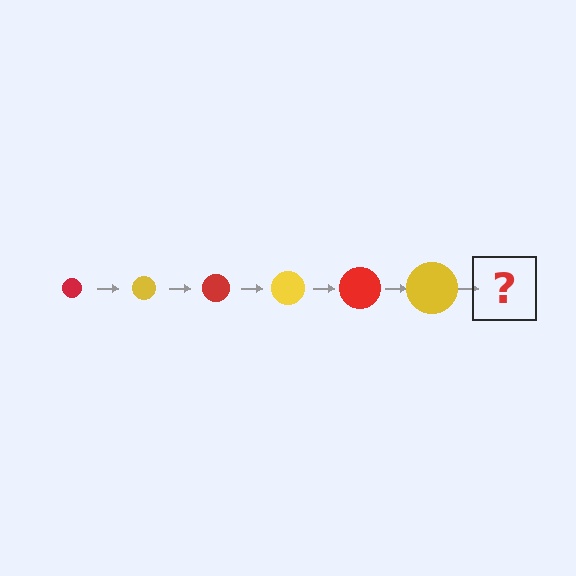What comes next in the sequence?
The next element should be a red circle, larger than the previous one.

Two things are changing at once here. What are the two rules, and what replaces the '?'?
The two rules are that the circle grows larger each step and the color cycles through red and yellow. The '?' should be a red circle, larger than the previous one.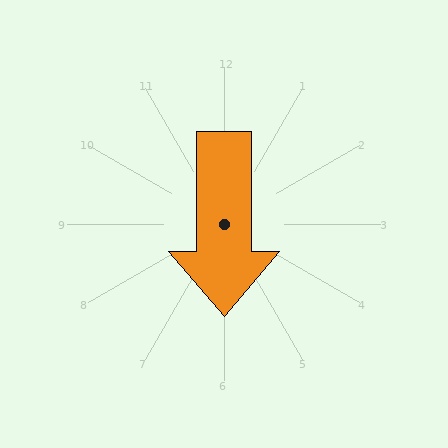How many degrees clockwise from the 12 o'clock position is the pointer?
Approximately 180 degrees.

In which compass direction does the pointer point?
South.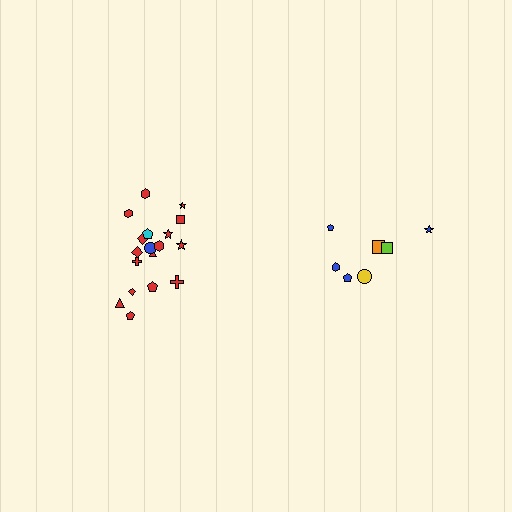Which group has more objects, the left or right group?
The left group.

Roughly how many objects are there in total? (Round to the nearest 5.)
Roughly 25 objects in total.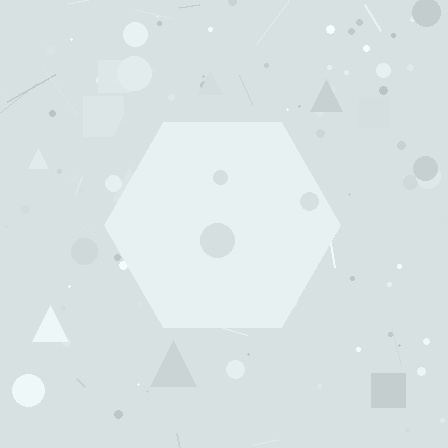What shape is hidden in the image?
A hexagon is hidden in the image.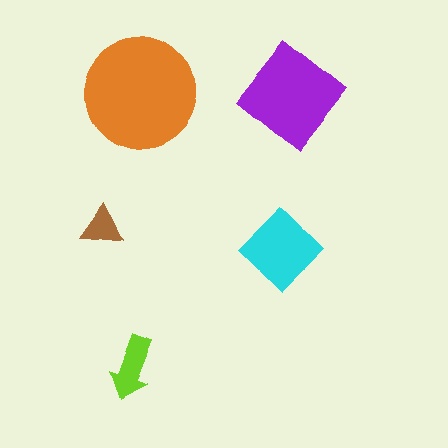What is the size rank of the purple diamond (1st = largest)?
2nd.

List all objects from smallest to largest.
The brown triangle, the lime arrow, the cyan diamond, the purple diamond, the orange circle.